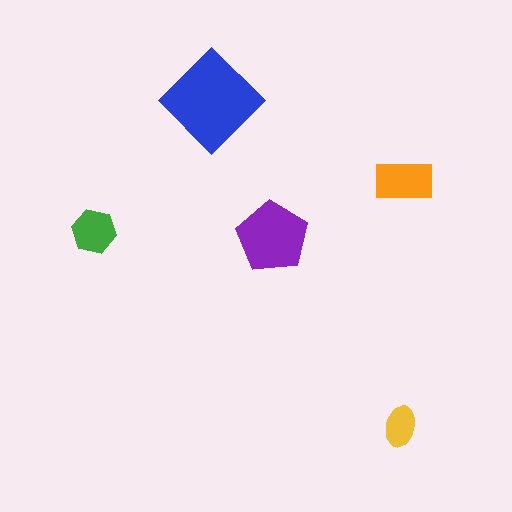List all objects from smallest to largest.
The yellow ellipse, the green hexagon, the orange rectangle, the purple pentagon, the blue diamond.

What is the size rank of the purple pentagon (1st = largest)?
2nd.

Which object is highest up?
The blue diamond is topmost.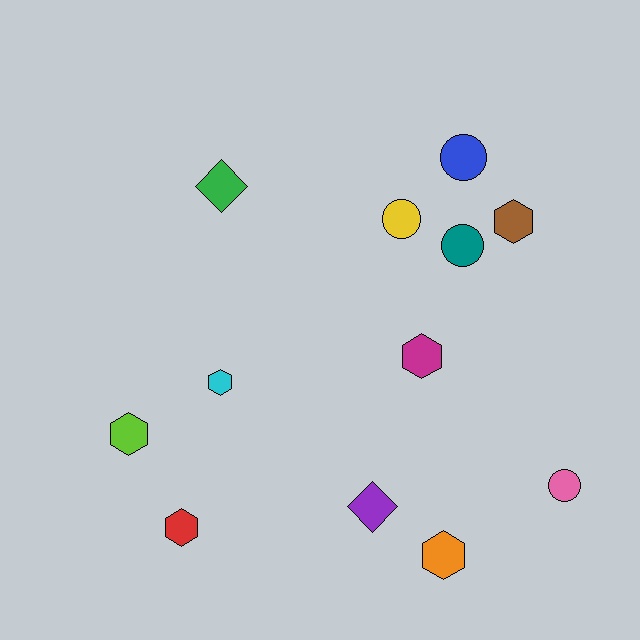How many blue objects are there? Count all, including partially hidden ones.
There is 1 blue object.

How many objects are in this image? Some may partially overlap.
There are 12 objects.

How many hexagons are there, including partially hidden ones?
There are 6 hexagons.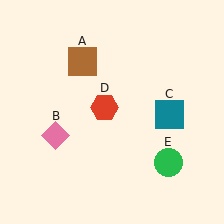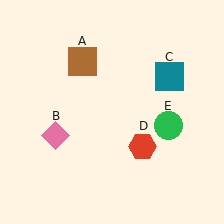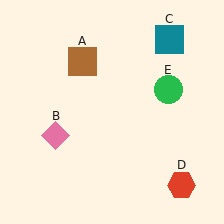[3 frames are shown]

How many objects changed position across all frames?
3 objects changed position: teal square (object C), red hexagon (object D), green circle (object E).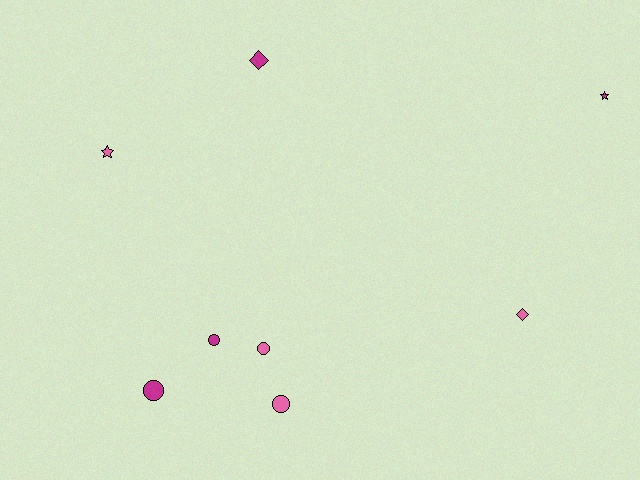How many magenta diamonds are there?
There is 1 magenta diamond.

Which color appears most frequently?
Pink, with 4 objects.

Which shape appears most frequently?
Circle, with 4 objects.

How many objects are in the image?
There are 8 objects.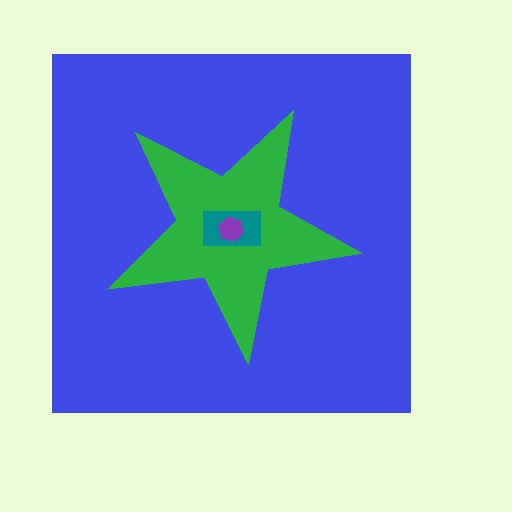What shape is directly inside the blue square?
The green star.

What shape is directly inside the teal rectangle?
The purple hexagon.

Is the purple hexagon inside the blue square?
Yes.